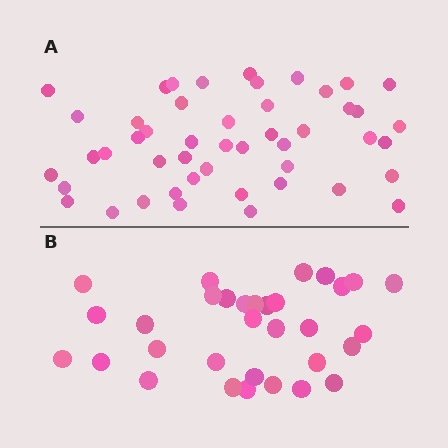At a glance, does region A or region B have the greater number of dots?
Region A (the top region) has more dots.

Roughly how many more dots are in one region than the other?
Region A has approximately 15 more dots than region B.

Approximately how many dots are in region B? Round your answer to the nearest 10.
About 30 dots. (The exact count is 32, which rounds to 30.)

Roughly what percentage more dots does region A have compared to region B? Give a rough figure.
About 50% more.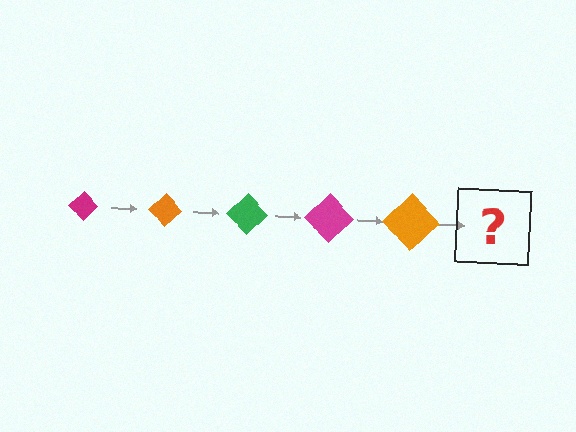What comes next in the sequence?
The next element should be a green diamond, larger than the previous one.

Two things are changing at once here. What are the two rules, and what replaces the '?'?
The two rules are that the diamond grows larger each step and the color cycles through magenta, orange, and green. The '?' should be a green diamond, larger than the previous one.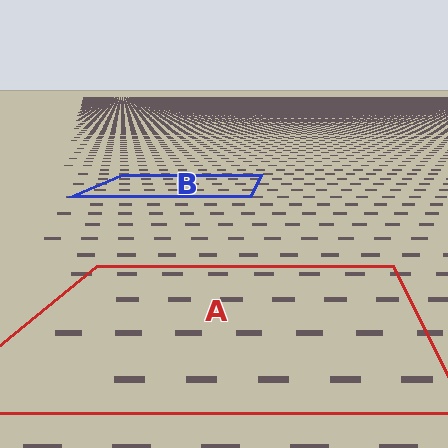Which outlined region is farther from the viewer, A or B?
Region B is farther from the viewer — the texture elements inside it appear smaller and more densely packed.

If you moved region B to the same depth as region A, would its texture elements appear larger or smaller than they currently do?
They would appear larger. At a closer depth, the same texture elements are projected at a bigger on-screen size.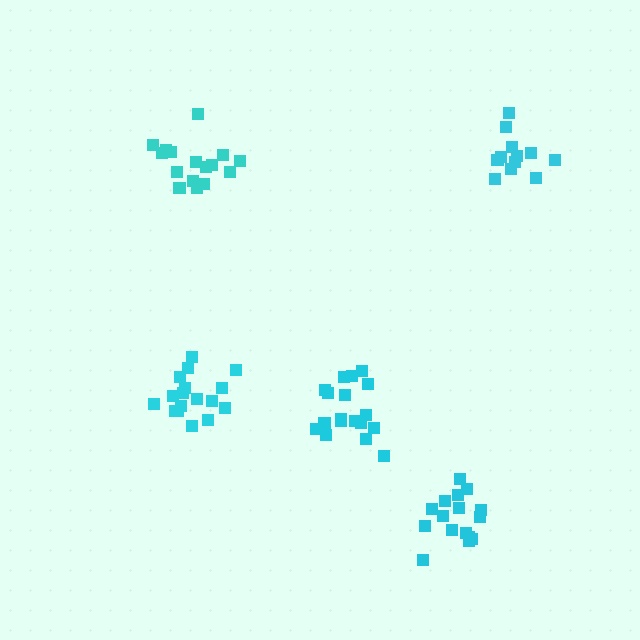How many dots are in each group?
Group 1: 18 dots, Group 2: 17 dots, Group 3: 16 dots, Group 4: 12 dots, Group 5: 16 dots (79 total).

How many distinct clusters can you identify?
There are 5 distinct clusters.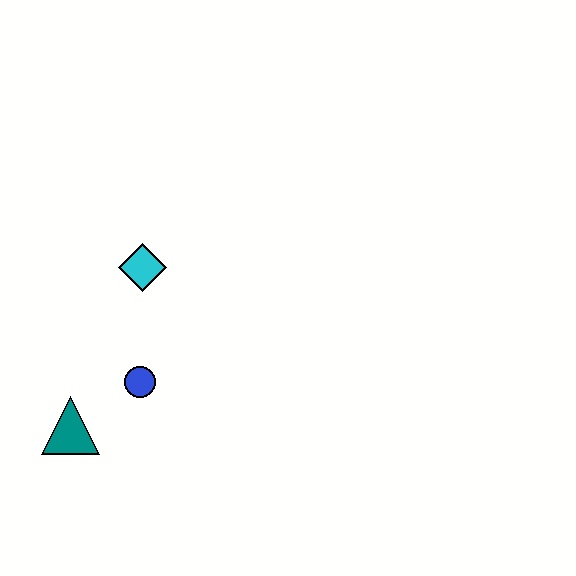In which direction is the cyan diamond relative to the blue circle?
The cyan diamond is above the blue circle.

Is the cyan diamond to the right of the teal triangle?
Yes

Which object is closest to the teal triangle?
The blue circle is closest to the teal triangle.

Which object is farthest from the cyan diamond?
The teal triangle is farthest from the cyan diamond.